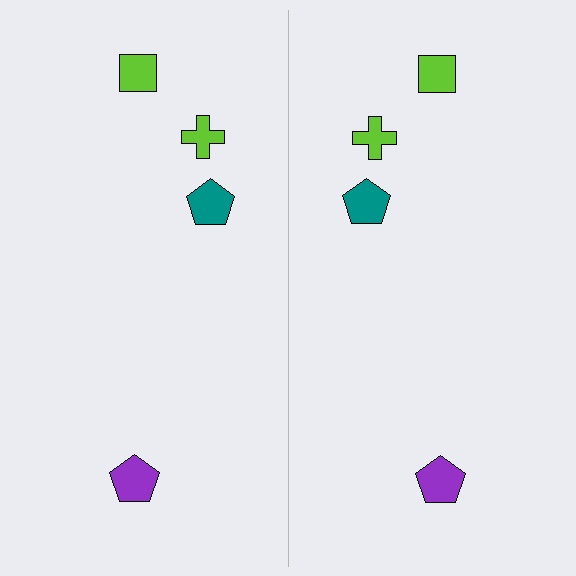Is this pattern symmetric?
Yes, this pattern has bilateral (reflection) symmetry.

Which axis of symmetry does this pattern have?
The pattern has a vertical axis of symmetry running through the center of the image.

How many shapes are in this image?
There are 8 shapes in this image.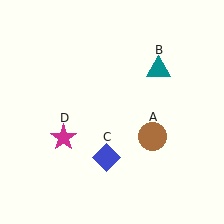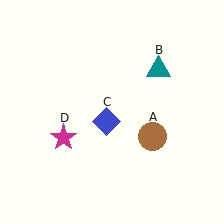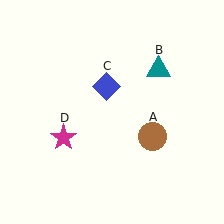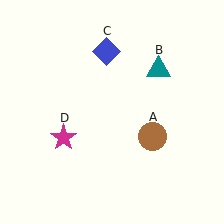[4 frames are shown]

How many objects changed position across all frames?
1 object changed position: blue diamond (object C).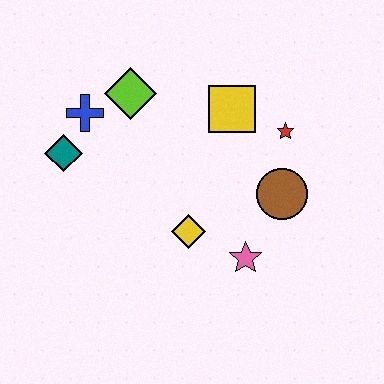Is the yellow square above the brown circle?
Yes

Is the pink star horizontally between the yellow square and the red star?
Yes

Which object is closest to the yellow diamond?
The pink star is closest to the yellow diamond.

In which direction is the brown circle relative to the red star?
The brown circle is below the red star.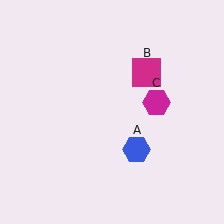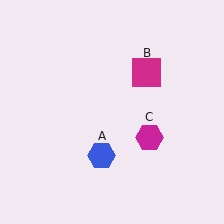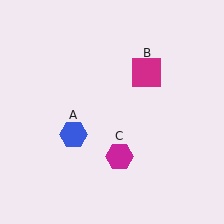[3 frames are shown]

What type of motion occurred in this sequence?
The blue hexagon (object A), magenta hexagon (object C) rotated clockwise around the center of the scene.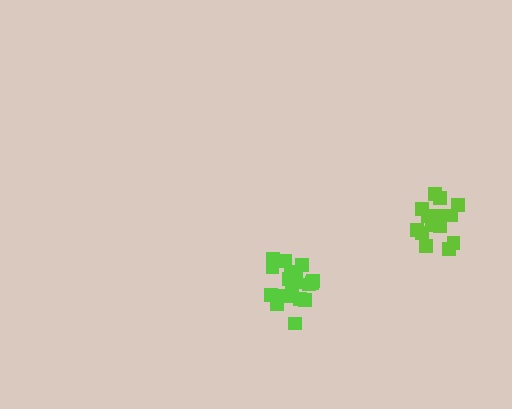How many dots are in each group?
Group 1: 20 dots, Group 2: 15 dots (35 total).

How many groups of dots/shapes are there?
There are 2 groups.